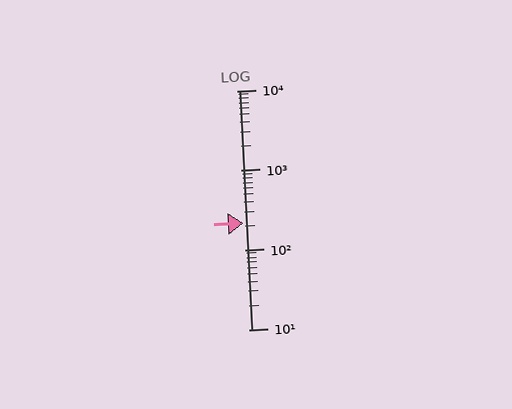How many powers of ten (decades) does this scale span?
The scale spans 3 decades, from 10 to 10000.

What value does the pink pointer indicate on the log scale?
The pointer indicates approximately 220.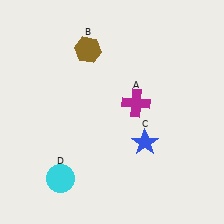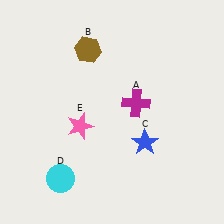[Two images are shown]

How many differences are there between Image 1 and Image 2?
There is 1 difference between the two images.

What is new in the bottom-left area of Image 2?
A pink star (E) was added in the bottom-left area of Image 2.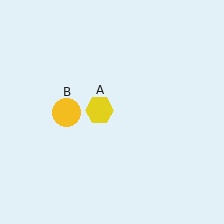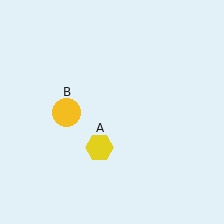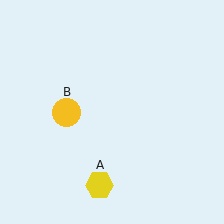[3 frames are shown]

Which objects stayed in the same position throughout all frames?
Yellow circle (object B) remained stationary.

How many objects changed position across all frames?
1 object changed position: yellow hexagon (object A).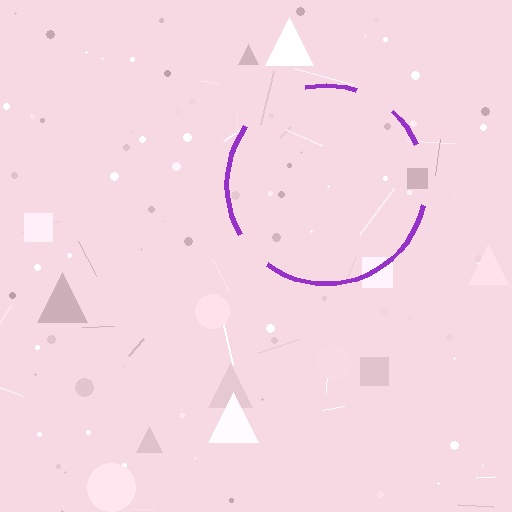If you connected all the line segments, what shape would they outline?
They would outline a circle.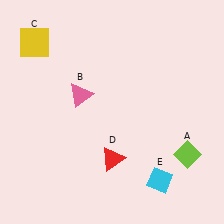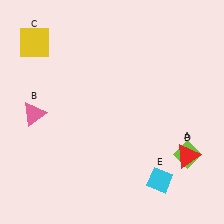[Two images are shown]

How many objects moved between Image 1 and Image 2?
2 objects moved between the two images.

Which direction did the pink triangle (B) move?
The pink triangle (B) moved left.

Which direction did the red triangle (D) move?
The red triangle (D) moved right.